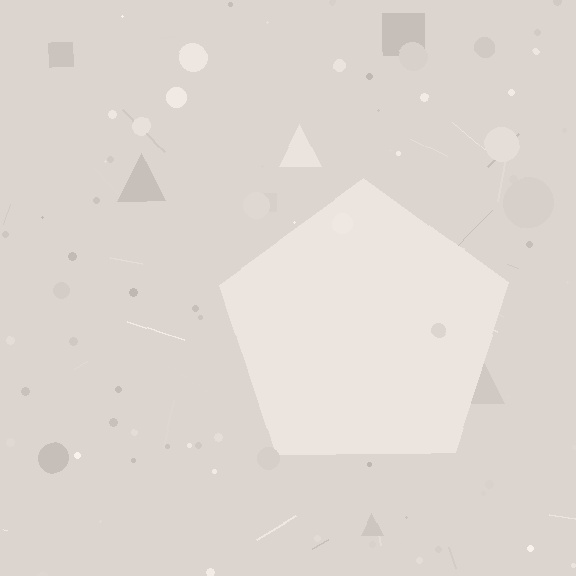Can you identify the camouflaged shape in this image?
The camouflaged shape is a pentagon.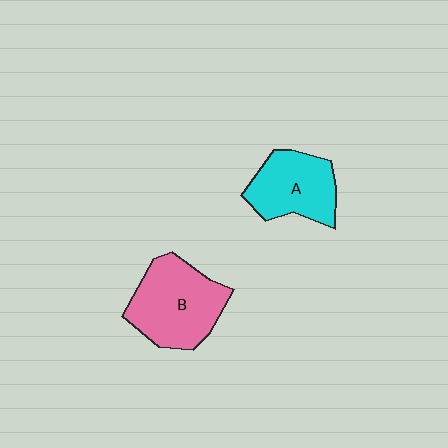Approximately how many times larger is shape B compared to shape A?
Approximately 1.3 times.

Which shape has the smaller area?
Shape A (cyan).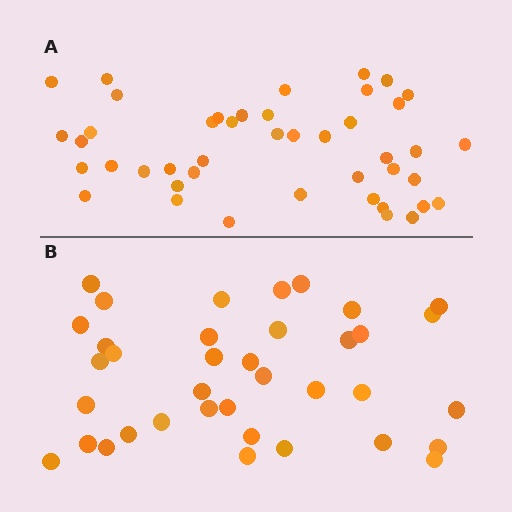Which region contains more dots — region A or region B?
Region A (the top region) has more dots.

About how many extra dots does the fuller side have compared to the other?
Region A has roughly 8 or so more dots than region B.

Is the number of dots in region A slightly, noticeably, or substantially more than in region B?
Region A has only slightly more — the two regions are fairly close. The ratio is roughly 1.2 to 1.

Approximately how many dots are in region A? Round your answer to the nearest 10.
About 40 dots. (The exact count is 44, which rounds to 40.)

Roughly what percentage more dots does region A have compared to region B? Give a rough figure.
About 20% more.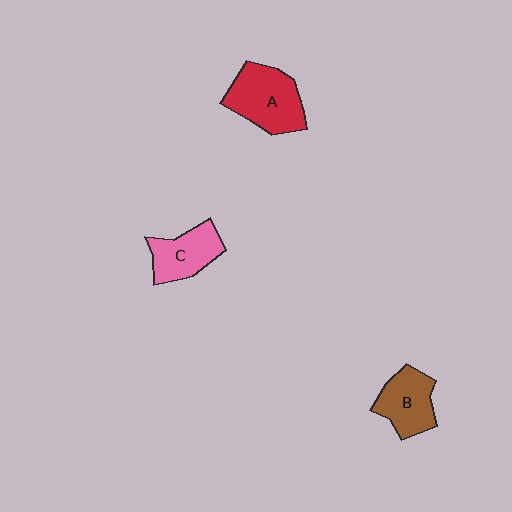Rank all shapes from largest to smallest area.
From largest to smallest: A (red), B (brown), C (pink).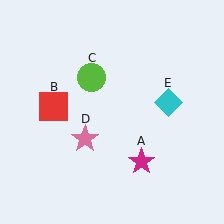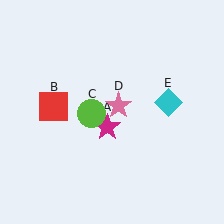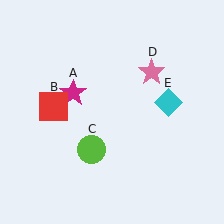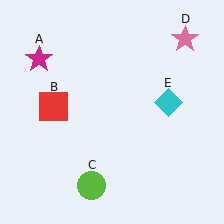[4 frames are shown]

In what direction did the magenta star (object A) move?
The magenta star (object A) moved up and to the left.